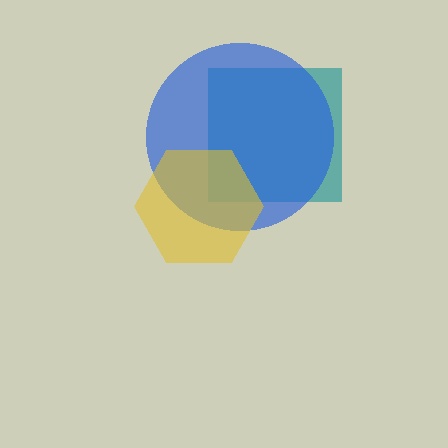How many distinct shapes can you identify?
There are 3 distinct shapes: a teal square, a blue circle, a yellow hexagon.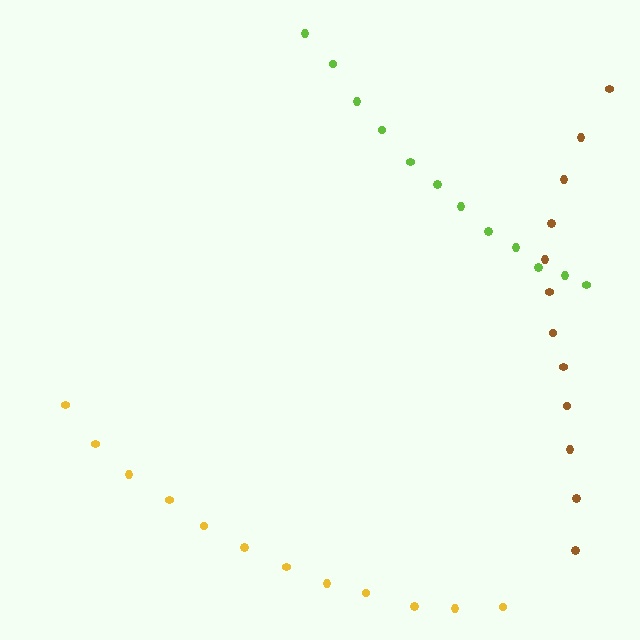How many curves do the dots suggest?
There are 3 distinct paths.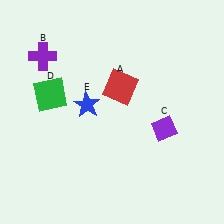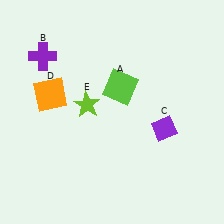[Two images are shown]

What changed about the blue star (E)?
In Image 1, E is blue. In Image 2, it changed to lime.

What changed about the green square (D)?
In Image 1, D is green. In Image 2, it changed to orange.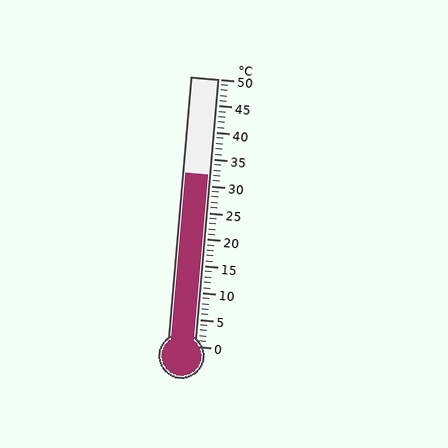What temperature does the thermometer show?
The thermometer shows approximately 32°C.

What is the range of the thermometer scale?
The thermometer scale ranges from 0°C to 50°C.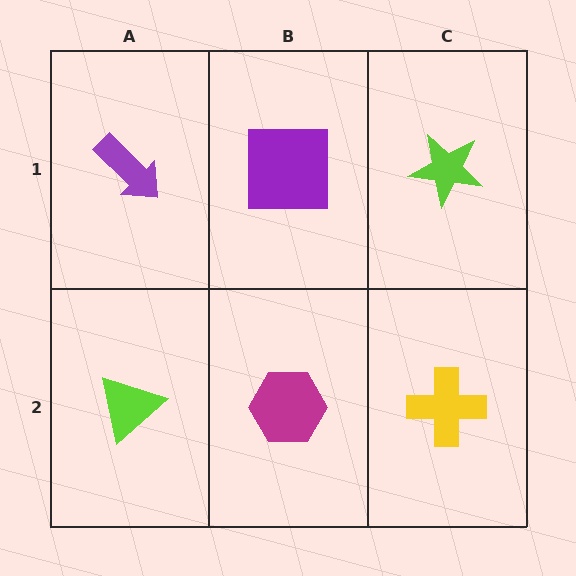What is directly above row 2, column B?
A purple square.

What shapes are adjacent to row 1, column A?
A lime triangle (row 2, column A), a purple square (row 1, column B).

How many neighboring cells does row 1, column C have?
2.